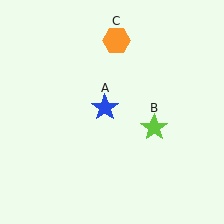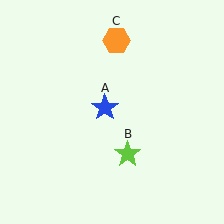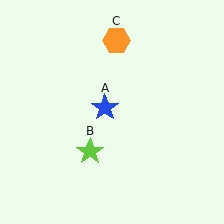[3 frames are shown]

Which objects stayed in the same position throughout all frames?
Blue star (object A) and orange hexagon (object C) remained stationary.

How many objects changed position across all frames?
1 object changed position: lime star (object B).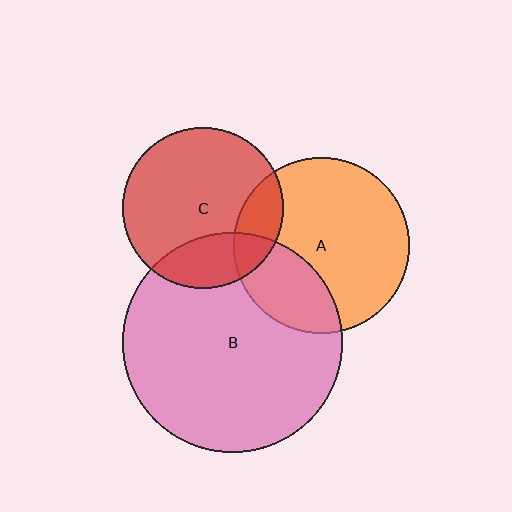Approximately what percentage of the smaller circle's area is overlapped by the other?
Approximately 25%.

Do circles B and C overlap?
Yes.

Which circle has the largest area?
Circle B (pink).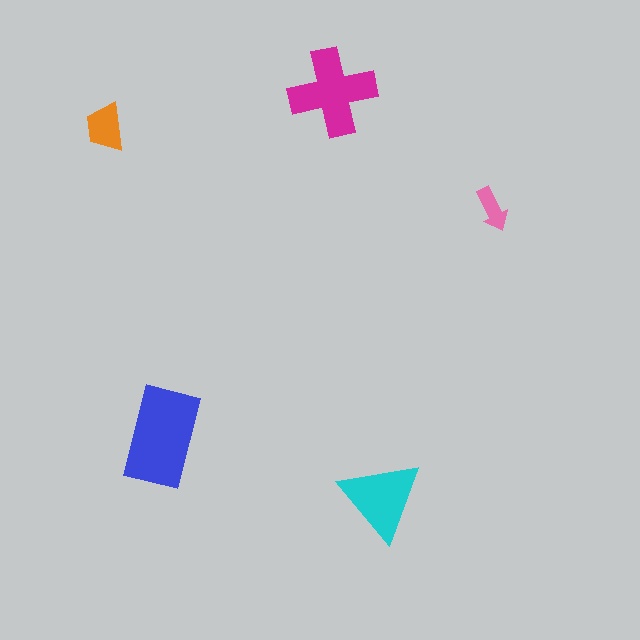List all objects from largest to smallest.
The blue rectangle, the magenta cross, the cyan triangle, the orange trapezoid, the pink arrow.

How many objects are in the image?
There are 5 objects in the image.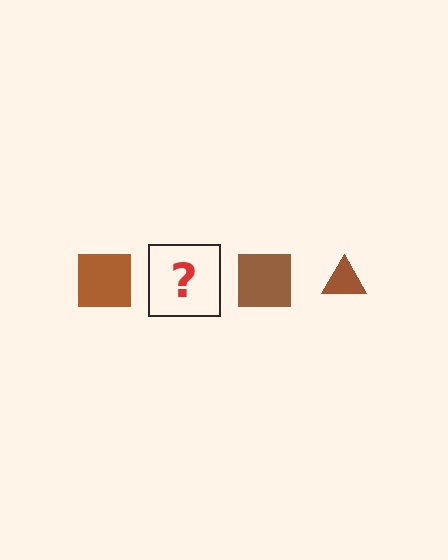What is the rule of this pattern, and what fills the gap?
The rule is that the pattern cycles through square, triangle shapes in brown. The gap should be filled with a brown triangle.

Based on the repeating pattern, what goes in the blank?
The blank should be a brown triangle.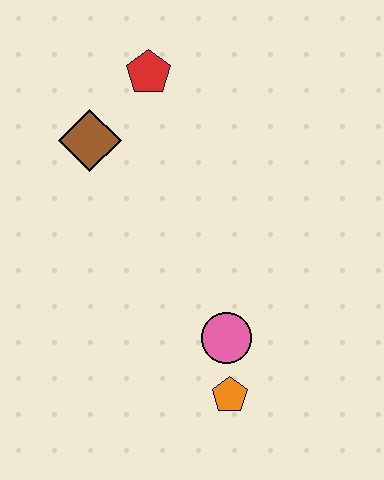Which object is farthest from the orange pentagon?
The red pentagon is farthest from the orange pentagon.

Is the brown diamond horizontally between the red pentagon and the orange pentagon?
No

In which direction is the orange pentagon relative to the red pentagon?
The orange pentagon is below the red pentagon.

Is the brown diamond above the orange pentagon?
Yes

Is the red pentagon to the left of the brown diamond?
No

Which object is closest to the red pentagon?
The brown diamond is closest to the red pentagon.